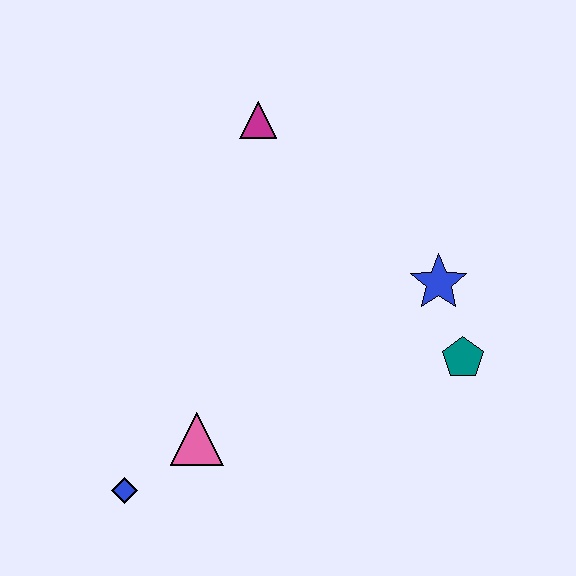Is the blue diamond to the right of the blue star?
No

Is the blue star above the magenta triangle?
No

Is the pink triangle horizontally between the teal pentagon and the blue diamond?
Yes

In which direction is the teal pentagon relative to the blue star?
The teal pentagon is below the blue star.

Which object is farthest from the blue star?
The blue diamond is farthest from the blue star.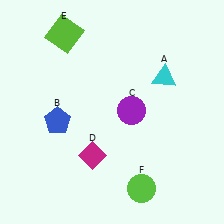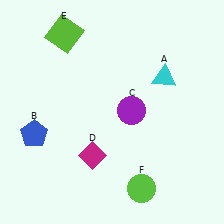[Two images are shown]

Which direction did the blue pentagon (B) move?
The blue pentagon (B) moved left.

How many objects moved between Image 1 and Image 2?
1 object moved between the two images.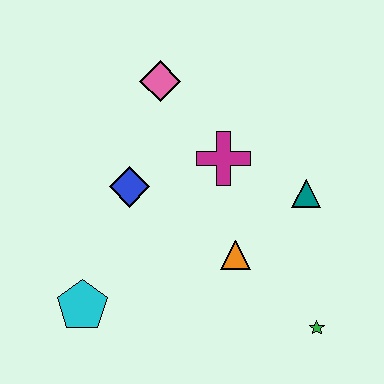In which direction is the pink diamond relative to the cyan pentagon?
The pink diamond is above the cyan pentagon.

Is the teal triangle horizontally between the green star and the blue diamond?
Yes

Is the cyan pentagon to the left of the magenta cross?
Yes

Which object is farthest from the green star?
The pink diamond is farthest from the green star.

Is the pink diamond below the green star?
No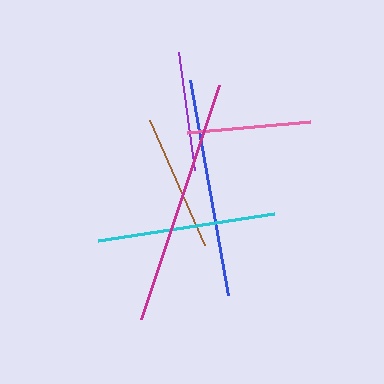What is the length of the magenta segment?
The magenta segment is approximately 247 pixels long.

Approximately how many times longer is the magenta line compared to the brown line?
The magenta line is approximately 1.8 times the length of the brown line.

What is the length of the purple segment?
The purple segment is approximately 119 pixels long.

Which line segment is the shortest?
The purple line is the shortest at approximately 119 pixels.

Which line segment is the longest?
The magenta line is the longest at approximately 247 pixels.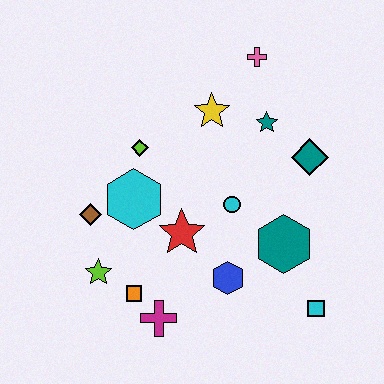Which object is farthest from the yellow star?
The cyan square is farthest from the yellow star.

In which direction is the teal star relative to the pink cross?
The teal star is below the pink cross.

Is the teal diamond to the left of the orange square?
No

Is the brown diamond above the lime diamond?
No